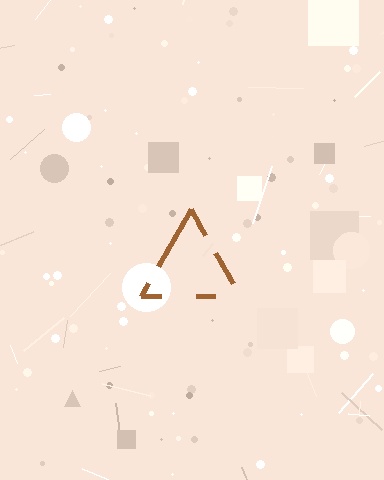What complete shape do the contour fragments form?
The contour fragments form a triangle.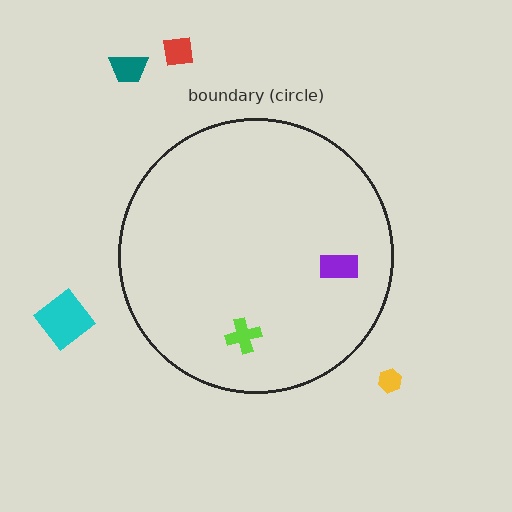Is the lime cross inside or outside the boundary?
Inside.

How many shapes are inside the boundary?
2 inside, 4 outside.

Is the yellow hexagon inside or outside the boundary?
Outside.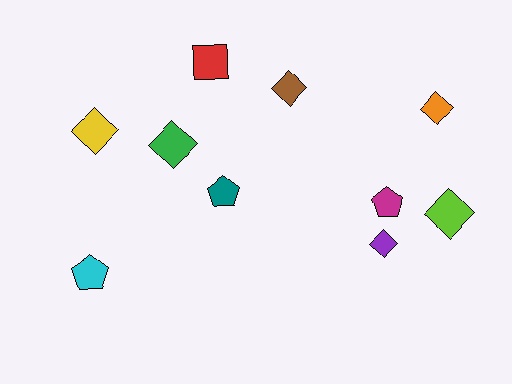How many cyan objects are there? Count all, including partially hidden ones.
There is 1 cyan object.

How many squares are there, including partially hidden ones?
There is 1 square.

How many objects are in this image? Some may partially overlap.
There are 10 objects.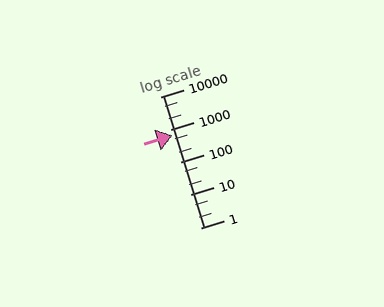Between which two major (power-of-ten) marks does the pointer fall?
The pointer is between 100 and 1000.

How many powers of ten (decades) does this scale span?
The scale spans 4 decades, from 1 to 10000.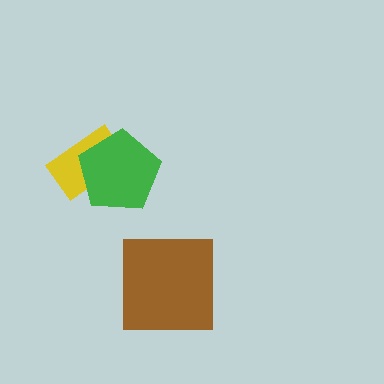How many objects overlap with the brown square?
0 objects overlap with the brown square.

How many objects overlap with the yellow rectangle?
1 object overlaps with the yellow rectangle.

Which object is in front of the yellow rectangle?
The green pentagon is in front of the yellow rectangle.